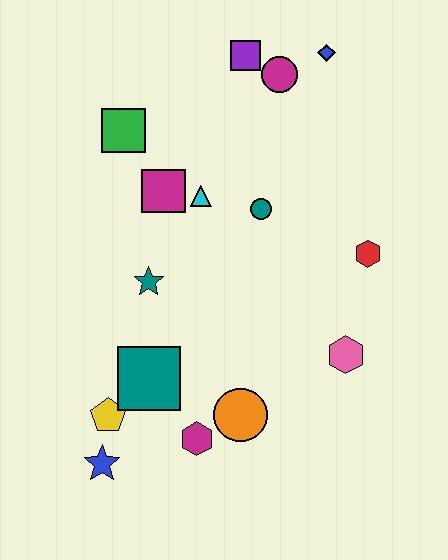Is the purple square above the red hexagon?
Yes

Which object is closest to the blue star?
The yellow pentagon is closest to the blue star.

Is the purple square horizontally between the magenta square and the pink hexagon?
Yes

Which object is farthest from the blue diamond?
The blue star is farthest from the blue diamond.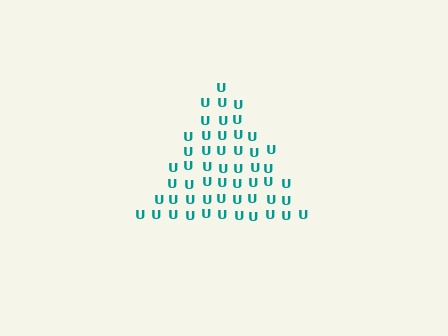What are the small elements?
The small elements are letter U's.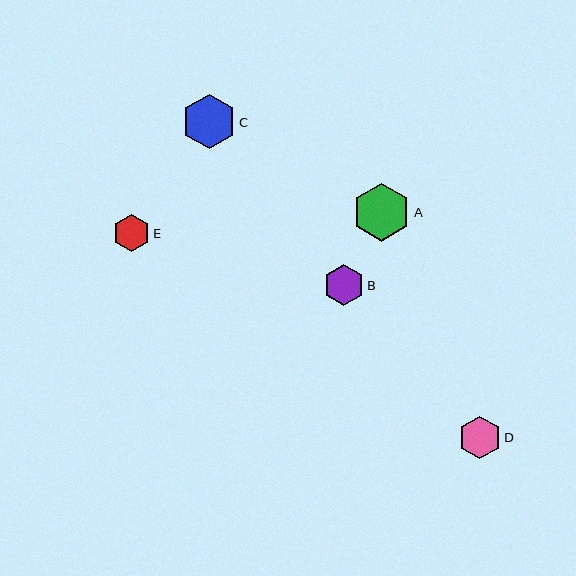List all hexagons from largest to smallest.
From largest to smallest: A, C, D, B, E.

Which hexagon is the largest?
Hexagon A is the largest with a size of approximately 58 pixels.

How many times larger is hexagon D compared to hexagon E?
Hexagon D is approximately 1.1 times the size of hexagon E.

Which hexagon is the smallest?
Hexagon E is the smallest with a size of approximately 38 pixels.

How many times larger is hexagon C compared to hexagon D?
Hexagon C is approximately 1.3 times the size of hexagon D.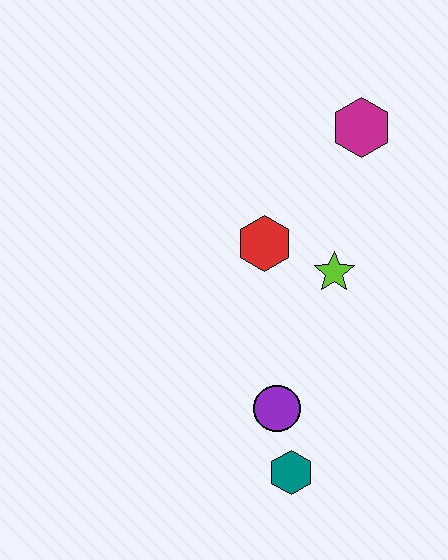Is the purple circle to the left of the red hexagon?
No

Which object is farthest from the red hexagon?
The teal hexagon is farthest from the red hexagon.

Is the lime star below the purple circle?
No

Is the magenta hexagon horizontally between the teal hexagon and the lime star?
No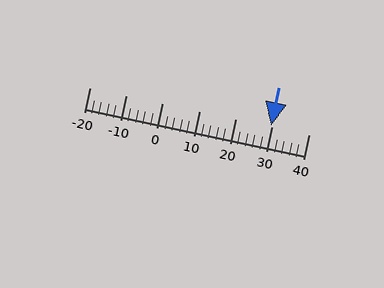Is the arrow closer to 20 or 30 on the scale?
The arrow is closer to 30.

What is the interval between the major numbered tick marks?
The major tick marks are spaced 10 units apart.